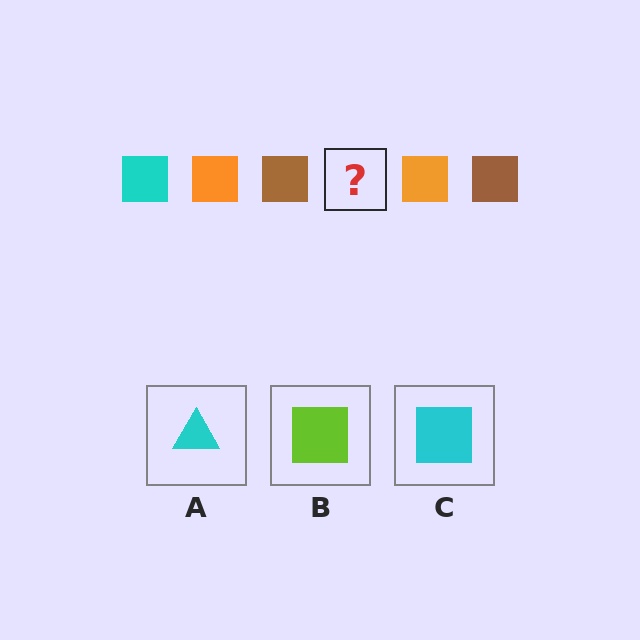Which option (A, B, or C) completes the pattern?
C.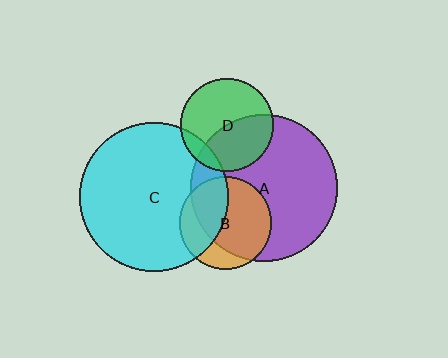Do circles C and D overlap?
Yes.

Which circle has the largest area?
Circle C (cyan).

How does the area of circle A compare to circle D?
Approximately 2.5 times.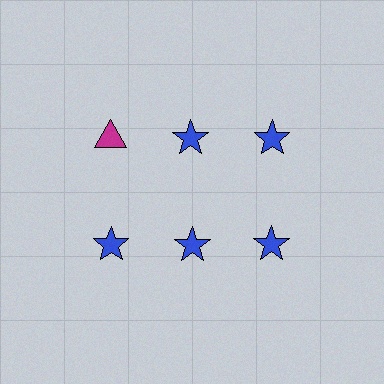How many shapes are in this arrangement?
There are 6 shapes arranged in a grid pattern.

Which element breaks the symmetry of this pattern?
The magenta triangle in the top row, leftmost column breaks the symmetry. All other shapes are blue stars.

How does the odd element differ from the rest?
It differs in both color (magenta instead of blue) and shape (triangle instead of star).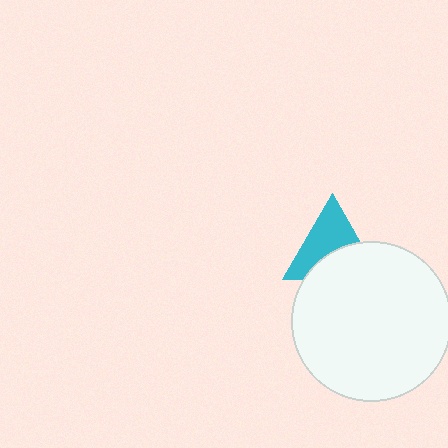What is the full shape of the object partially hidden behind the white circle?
The partially hidden object is a cyan triangle.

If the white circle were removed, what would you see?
You would see the complete cyan triangle.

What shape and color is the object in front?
The object in front is a white circle.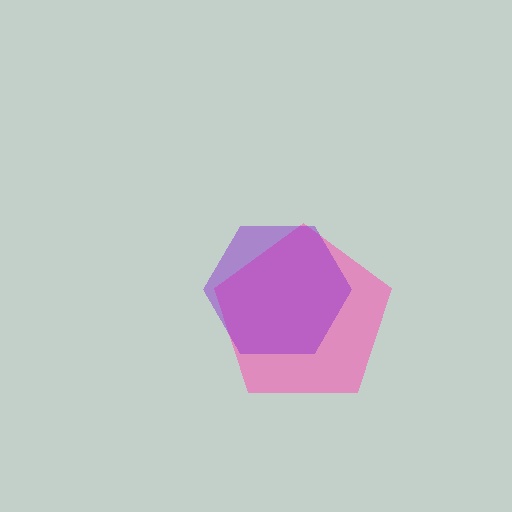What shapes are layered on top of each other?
The layered shapes are: a pink pentagon, a purple hexagon.